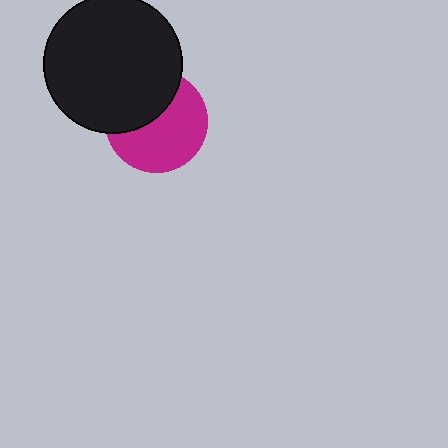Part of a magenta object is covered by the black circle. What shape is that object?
It is a circle.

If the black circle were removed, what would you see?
You would see the complete magenta circle.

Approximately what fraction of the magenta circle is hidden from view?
Roughly 40% of the magenta circle is hidden behind the black circle.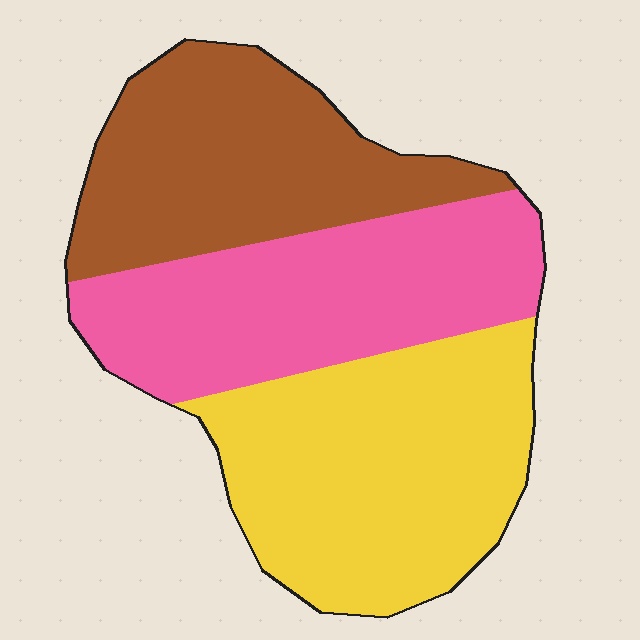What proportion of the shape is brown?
Brown covers around 30% of the shape.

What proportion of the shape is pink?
Pink covers around 30% of the shape.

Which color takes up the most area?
Yellow, at roughly 40%.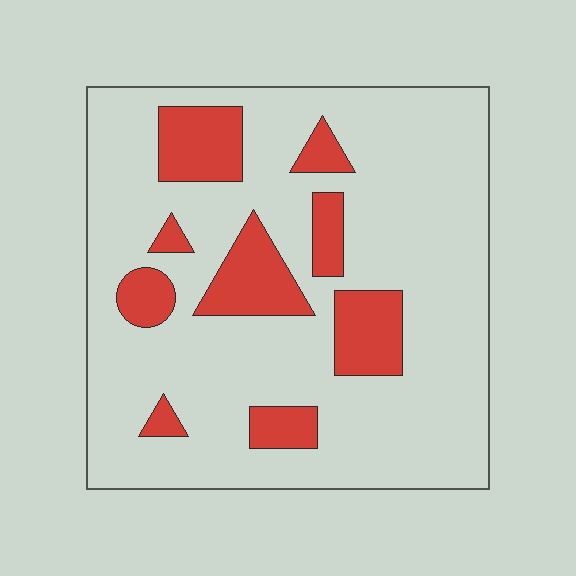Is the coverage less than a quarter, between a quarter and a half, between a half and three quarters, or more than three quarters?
Less than a quarter.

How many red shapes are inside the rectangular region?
9.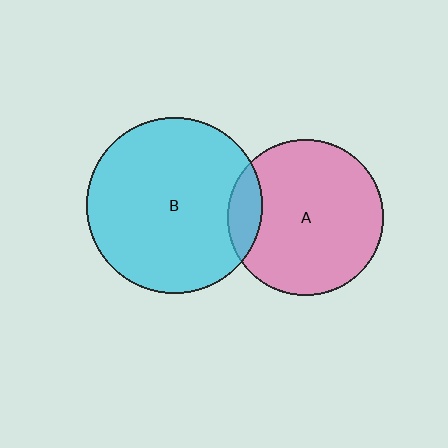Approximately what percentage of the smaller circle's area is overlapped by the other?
Approximately 10%.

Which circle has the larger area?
Circle B (cyan).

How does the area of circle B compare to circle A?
Approximately 1.3 times.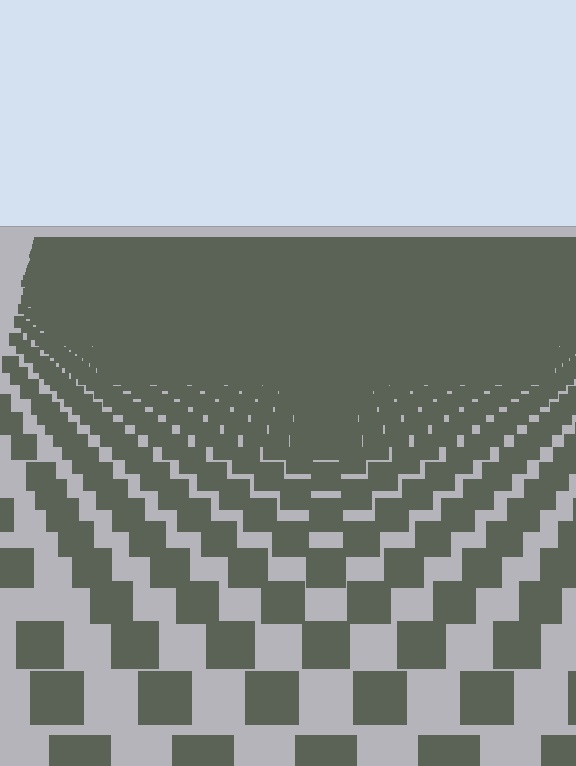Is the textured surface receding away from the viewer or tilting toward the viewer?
The surface is receding away from the viewer. Texture elements get smaller and denser toward the top.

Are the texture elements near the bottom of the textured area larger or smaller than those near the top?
Larger. Near the bottom, elements are closer to the viewer and appear at a bigger on-screen size.